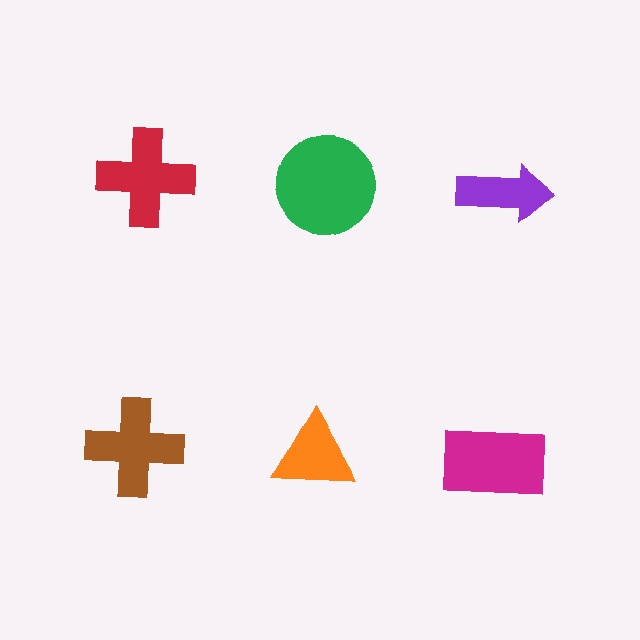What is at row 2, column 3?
A magenta rectangle.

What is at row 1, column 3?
A purple arrow.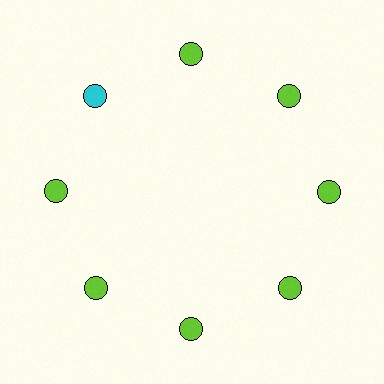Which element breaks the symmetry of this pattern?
The cyan circle at roughly the 10 o'clock position breaks the symmetry. All other shapes are lime circles.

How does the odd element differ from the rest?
It has a different color: cyan instead of lime.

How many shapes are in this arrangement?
There are 8 shapes arranged in a ring pattern.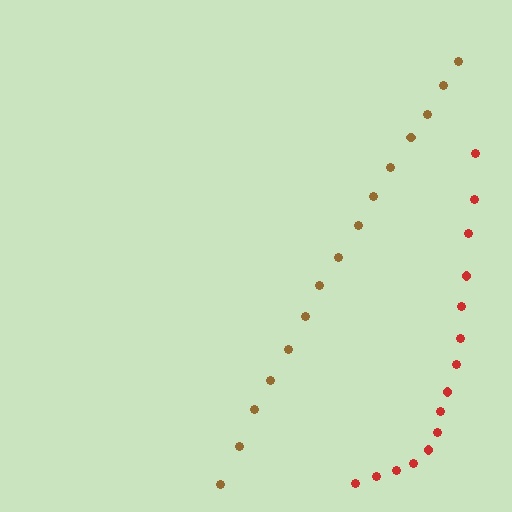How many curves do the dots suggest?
There are 2 distinct paths.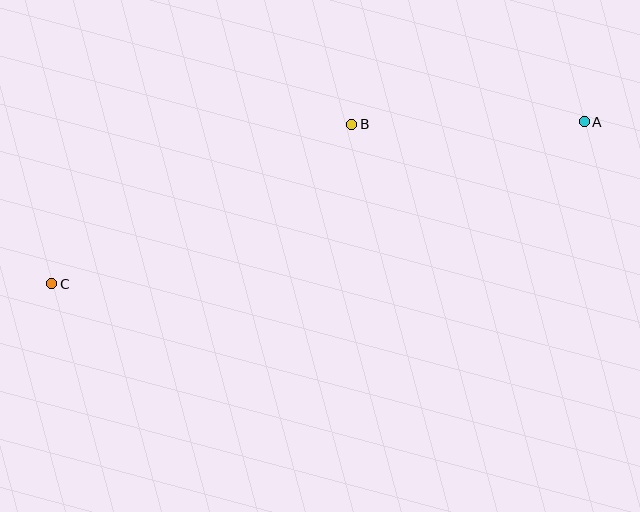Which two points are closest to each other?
Points A and B are closest to each other.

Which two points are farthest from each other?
Points A and C are farthest from each other.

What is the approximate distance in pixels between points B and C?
The distance between B and C is approximately 340 pixels.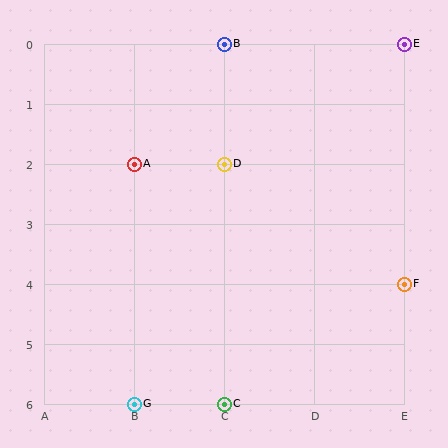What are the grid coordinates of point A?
Point A is at grid coordinates (B, 2).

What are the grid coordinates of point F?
Point F is at grid coordinates (E, 4).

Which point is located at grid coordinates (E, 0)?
Point E is at (E, 0).